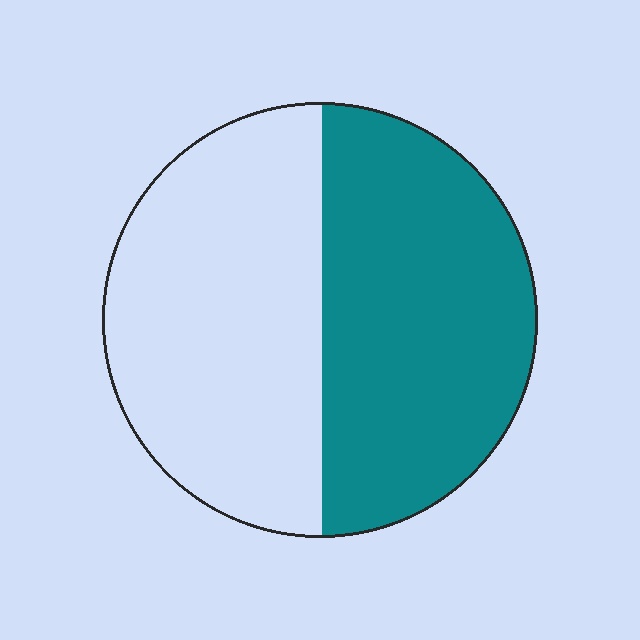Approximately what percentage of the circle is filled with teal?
Approximately 50%.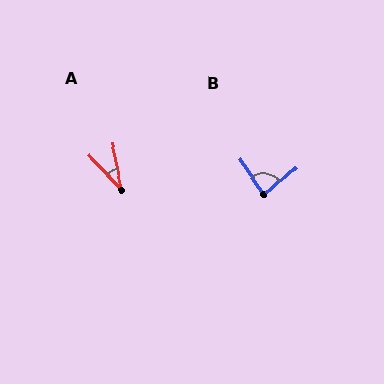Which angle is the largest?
B, at approximately 83 degrees.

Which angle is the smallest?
A, at approximately 32 degrees.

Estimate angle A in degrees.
Approximately 32 degrees.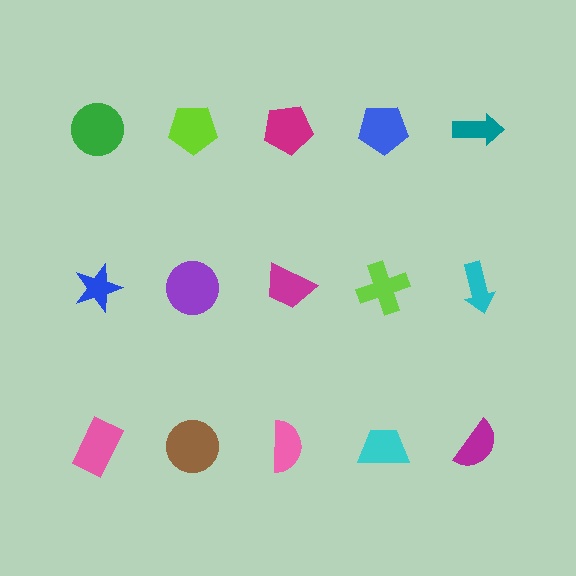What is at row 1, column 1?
A green circle.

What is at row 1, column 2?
A lime pentagon.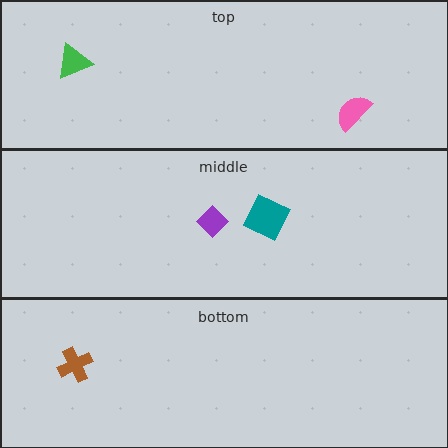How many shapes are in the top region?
2.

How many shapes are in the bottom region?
1.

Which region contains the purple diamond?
The middle region.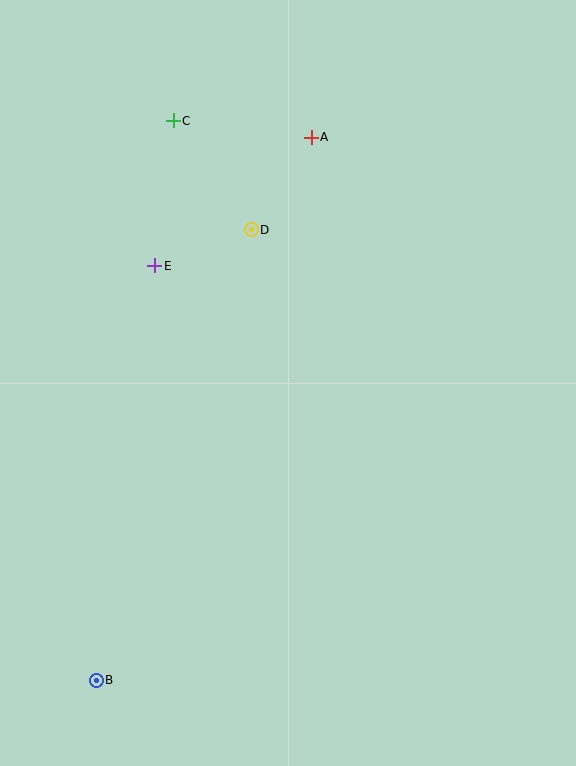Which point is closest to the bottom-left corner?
Point B is closest to the bottom-left corner.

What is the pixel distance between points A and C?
The distance between A and C is 139 pixels.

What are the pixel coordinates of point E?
Point E is at (155, 266).